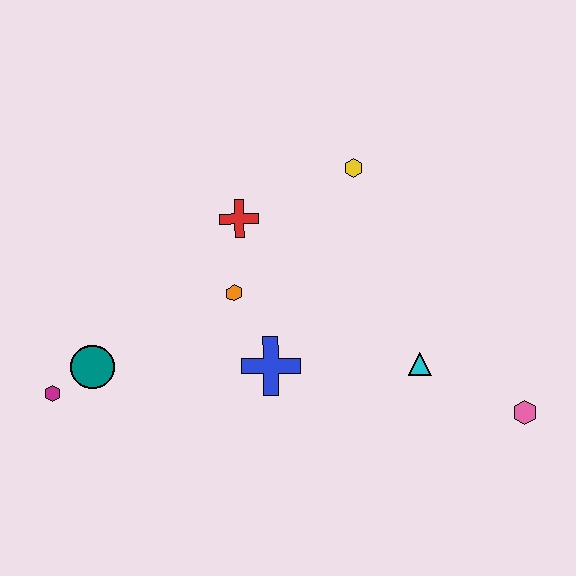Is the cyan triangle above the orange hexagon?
No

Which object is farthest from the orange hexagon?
The pink hexagon is farthest from the orange hexagon.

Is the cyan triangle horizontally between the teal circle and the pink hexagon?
Yes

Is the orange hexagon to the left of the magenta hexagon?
No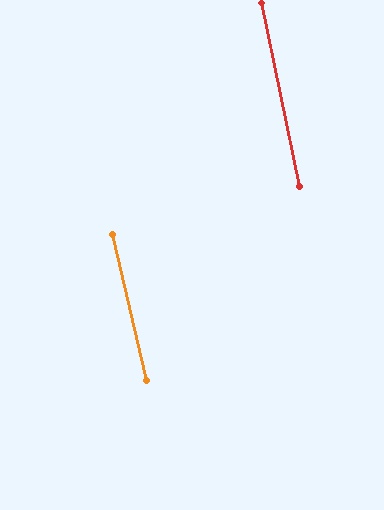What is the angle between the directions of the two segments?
Approximately 2 degrees.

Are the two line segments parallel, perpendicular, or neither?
Parallel — their directions differ by only 1.6°.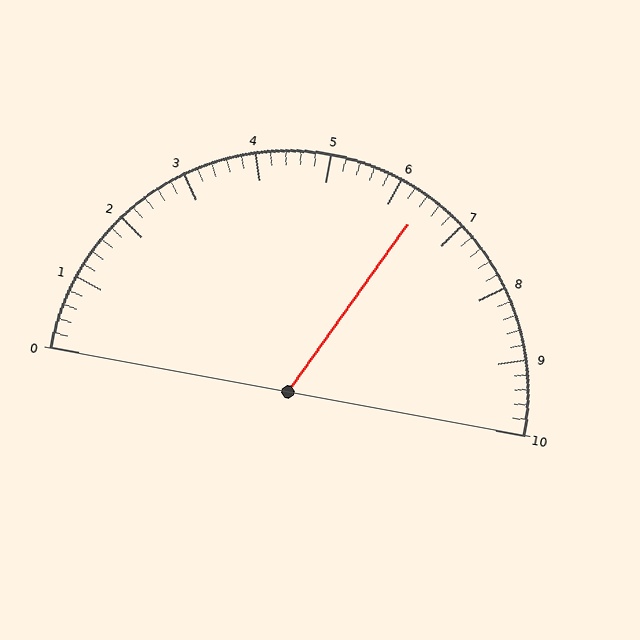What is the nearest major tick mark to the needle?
The nearest major tick mark is 6.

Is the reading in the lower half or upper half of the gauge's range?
The reading is in the upper half of the range (0 to 10).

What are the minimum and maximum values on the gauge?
The gauge ranges from 0 to 10.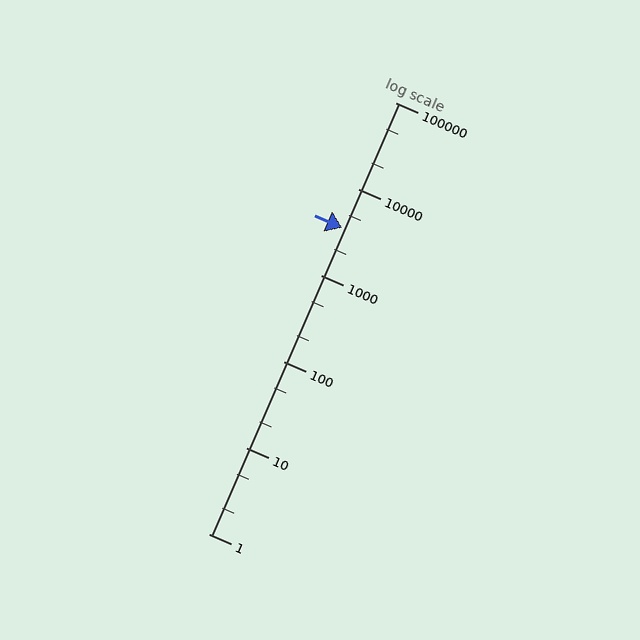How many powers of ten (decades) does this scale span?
The scale spans 5 decades, from 1 to 100000.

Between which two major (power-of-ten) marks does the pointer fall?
The pointer is between 1000 and 10000.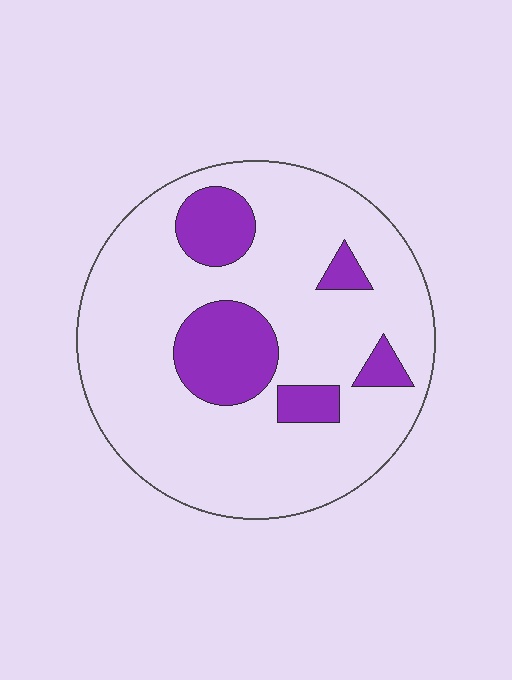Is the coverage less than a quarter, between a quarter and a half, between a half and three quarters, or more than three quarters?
Less than a quarter.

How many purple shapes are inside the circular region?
5.